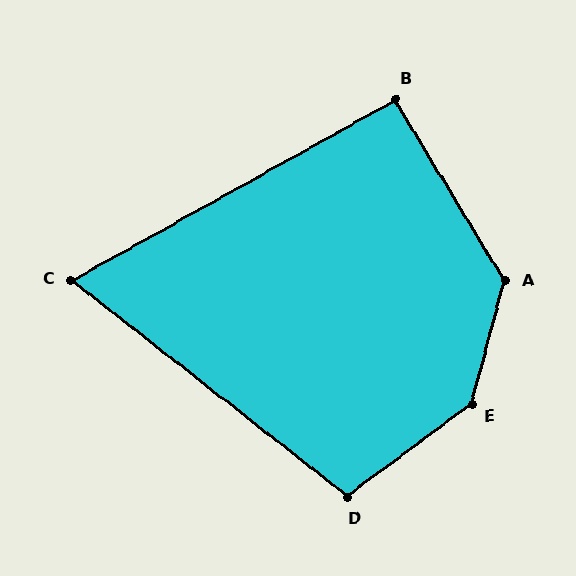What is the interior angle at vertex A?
Approximately 134 degrees (obtuse).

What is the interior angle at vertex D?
Approximately 105 degrees (obtuse).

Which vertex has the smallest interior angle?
C, at approximately 67 degrees.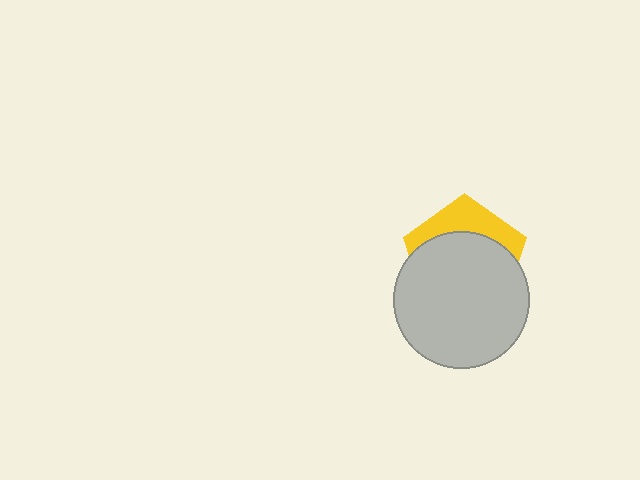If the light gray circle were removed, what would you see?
You would see the complete yellow pentagon.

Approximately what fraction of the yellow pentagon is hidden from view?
Roughly 69% of the yellow pentagon is hidden behind the light gray circle.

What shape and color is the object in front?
The object in front is a light gray circle.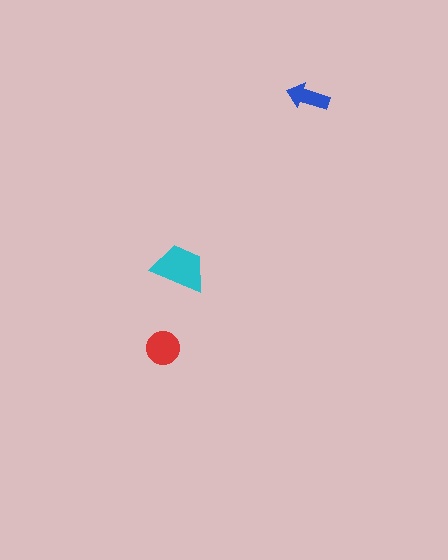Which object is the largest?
The cyan trapezoid.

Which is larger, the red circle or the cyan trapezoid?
The cyan trapezoid.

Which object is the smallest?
The blue arrow.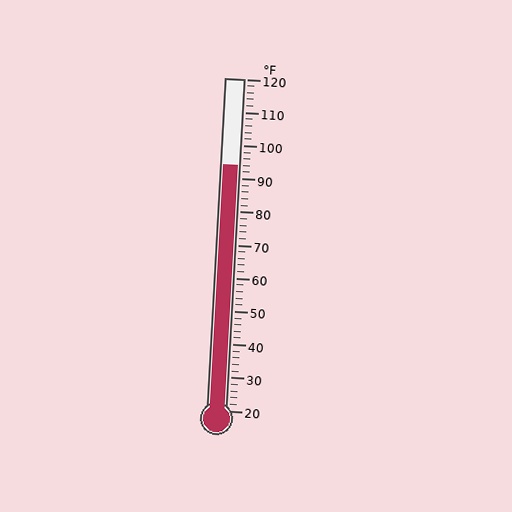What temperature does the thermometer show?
The thermometer shows approximately 94°F.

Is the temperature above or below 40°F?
The temperature is above 40°F.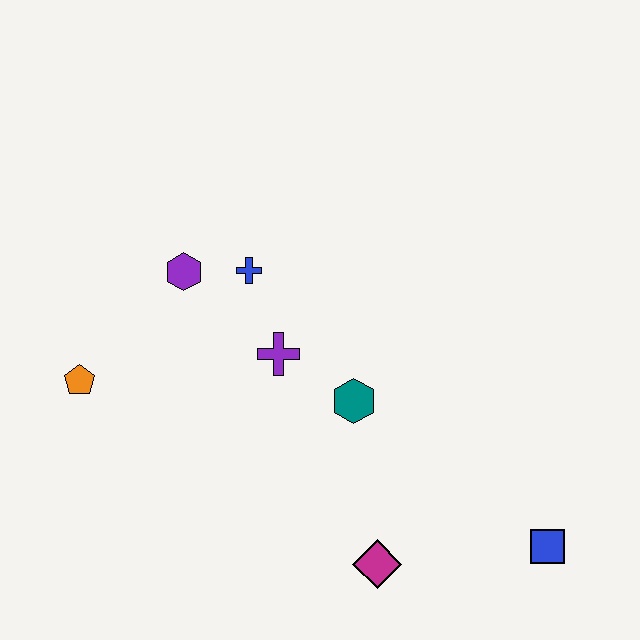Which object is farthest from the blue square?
The orange pentagon is farthest from the blue square.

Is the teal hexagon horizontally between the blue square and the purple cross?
Yes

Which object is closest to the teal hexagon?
The purple cross is closest to the teal hexagon.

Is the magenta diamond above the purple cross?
No